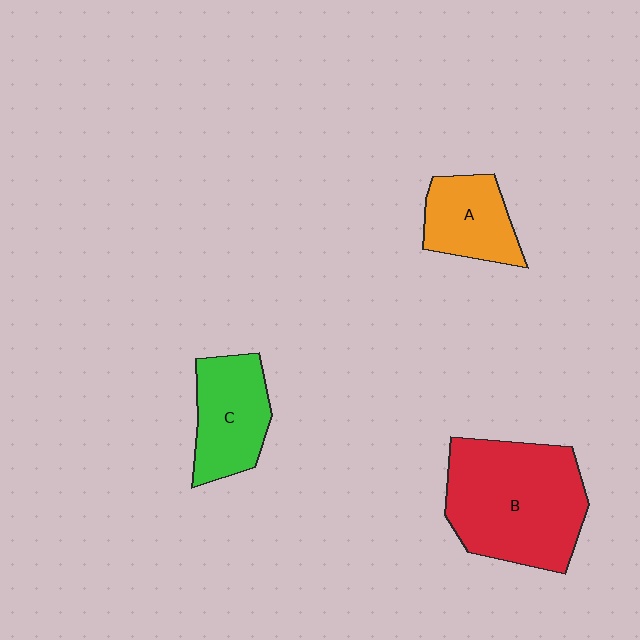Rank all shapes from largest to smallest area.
From largest to smallest: B (red), C (green), A (orange).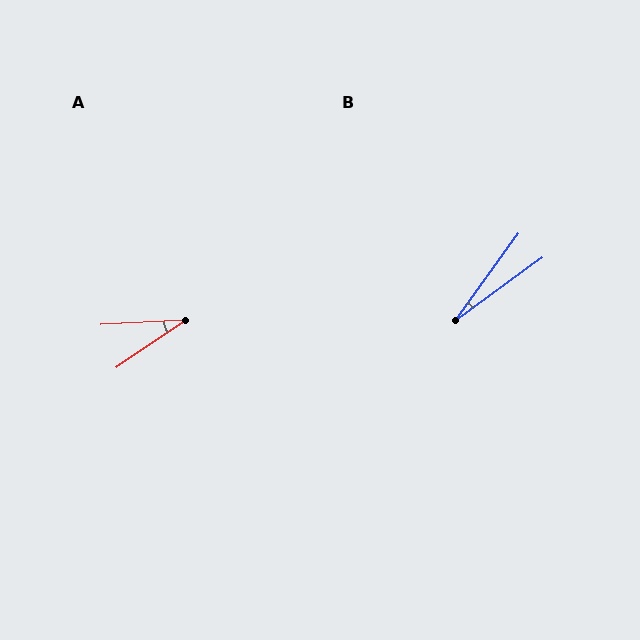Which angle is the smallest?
B, at approximately 18 degrees.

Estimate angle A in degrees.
Approximately 31 degrees.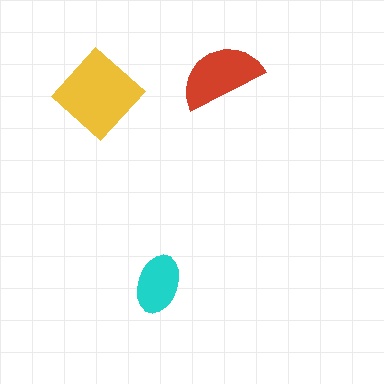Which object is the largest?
The yellow diamond.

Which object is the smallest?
The cyan ellipse.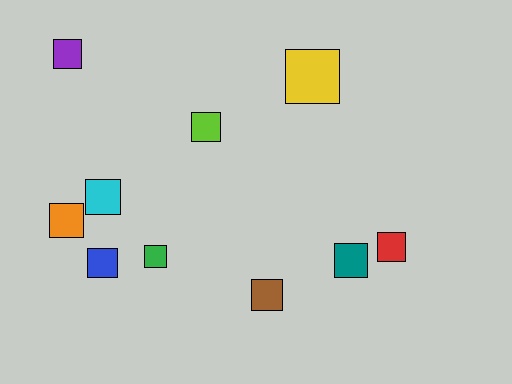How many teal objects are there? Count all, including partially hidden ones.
There is 1 teal object.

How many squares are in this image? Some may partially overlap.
There are 10 squares.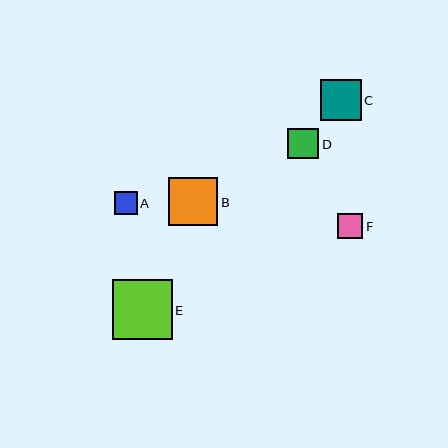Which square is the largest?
Square E is the largest with a size of approximately 59 pixels.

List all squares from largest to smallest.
From largest to smallest: E, B, C, D, F, A.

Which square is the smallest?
Square A is the smallest with a size of approximately 23 pixels.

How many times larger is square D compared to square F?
Square D is approximately 1.2 times the size of square F.